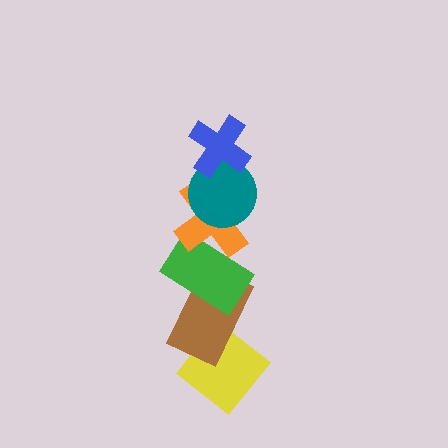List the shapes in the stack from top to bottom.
From top to bottom: the blue cross, the teal circle, the orange cross, the green rectangle, the brown rectangle, the yellow diamond.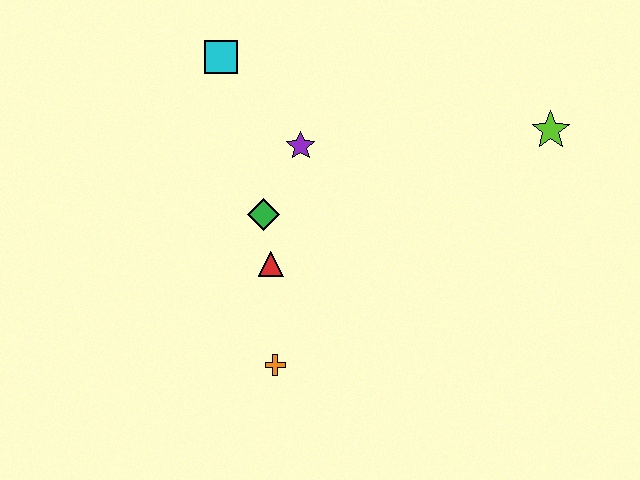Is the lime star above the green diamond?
Yes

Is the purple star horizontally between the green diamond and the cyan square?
No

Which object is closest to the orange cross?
The red triangle is closest to the orange cross.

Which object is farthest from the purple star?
The lime star is farthest from the purple star.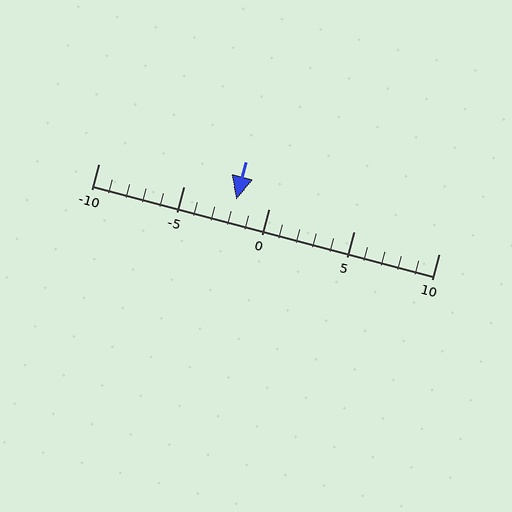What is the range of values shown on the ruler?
The ruler shows values from -10 to 10.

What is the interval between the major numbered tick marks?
The major tick marks are spaced 5 units apart.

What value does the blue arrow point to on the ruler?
The blue arrow points to approximately -2.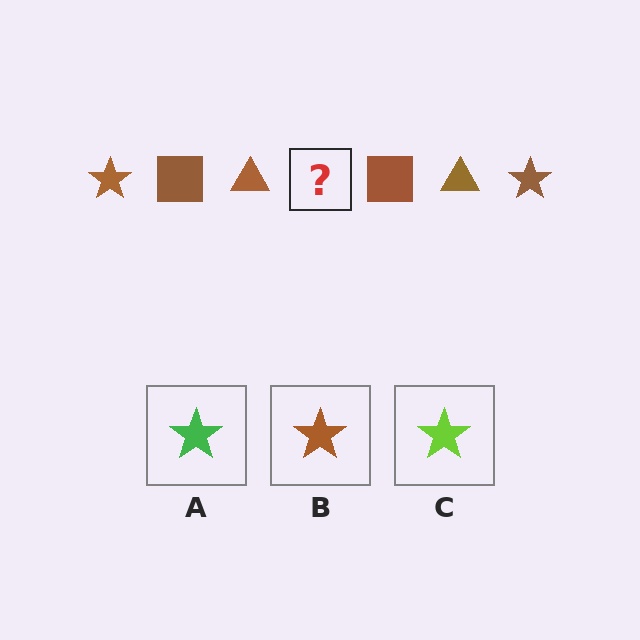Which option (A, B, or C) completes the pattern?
B.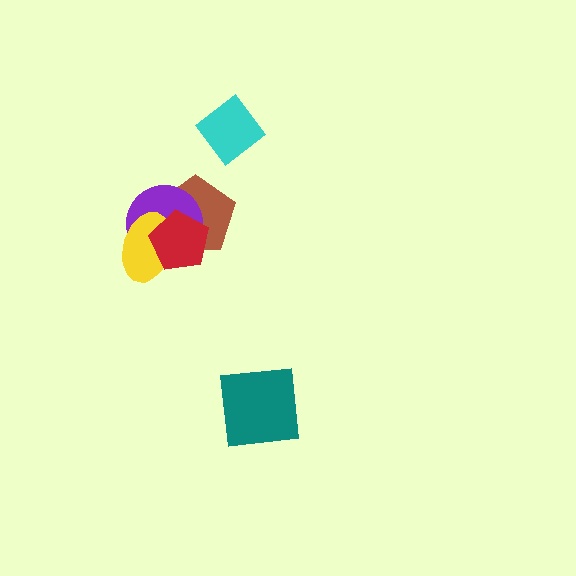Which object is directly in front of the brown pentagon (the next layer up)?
The purple circle is directly in front of the brown pentagon.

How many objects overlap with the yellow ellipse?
3 objects overlap with the yellow ellipse.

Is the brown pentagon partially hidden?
Yes, it is partially covered by another shape.